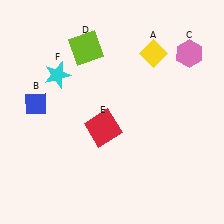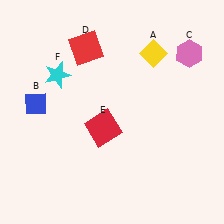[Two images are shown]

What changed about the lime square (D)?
In Image 1, D is lime. In Image 2, it changed to red.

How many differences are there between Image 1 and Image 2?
There is 1 difference between the two images.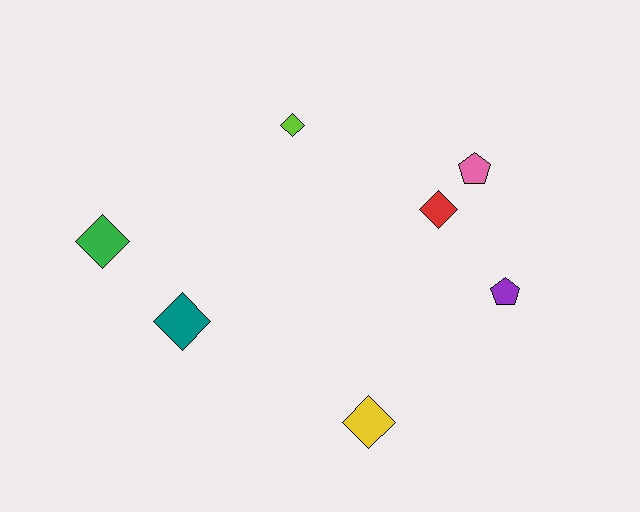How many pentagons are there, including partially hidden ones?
There are 2 pentagons.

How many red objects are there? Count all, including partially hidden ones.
There is 1 red object.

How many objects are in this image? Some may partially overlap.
There are 7 objects.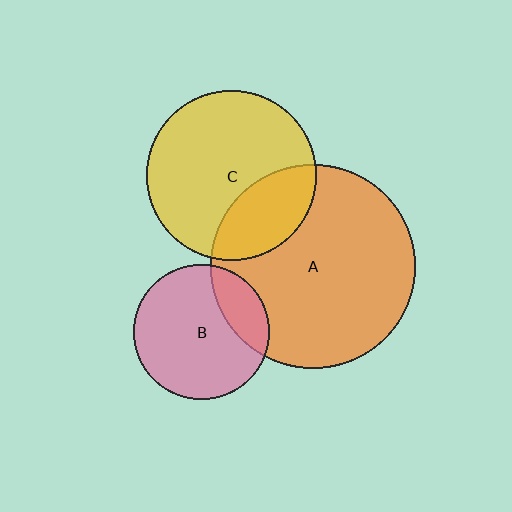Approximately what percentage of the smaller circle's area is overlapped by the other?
Approximately 30%.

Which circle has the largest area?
Circle A (orange).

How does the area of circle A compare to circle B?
Approximately 2.3 times.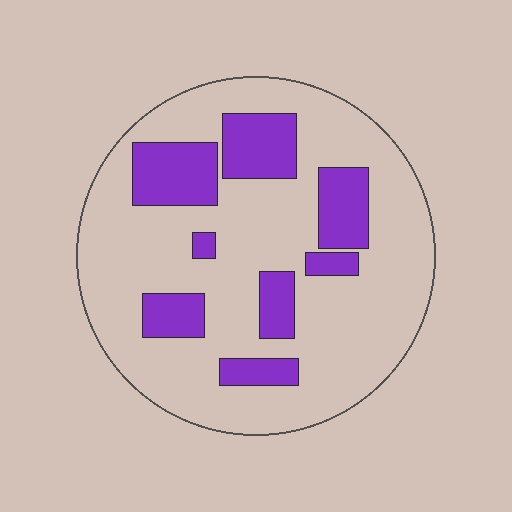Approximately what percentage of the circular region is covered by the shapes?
Approximately 25%.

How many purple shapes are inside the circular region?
8.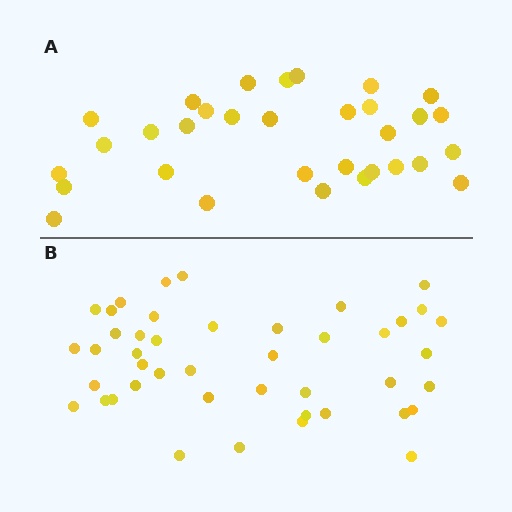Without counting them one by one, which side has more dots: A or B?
Region B (the bottom region) has more dots.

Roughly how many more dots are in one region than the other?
Region B has roughly 12 or so more dots than region A.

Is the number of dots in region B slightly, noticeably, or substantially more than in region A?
Region B has noticeably more, but not dramatically so. The ratio is roughly 1.4 to 1.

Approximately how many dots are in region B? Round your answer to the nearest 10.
About 40 dots. (The exact count is 44, which rounds to 40.)